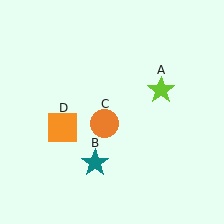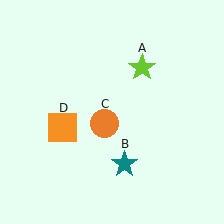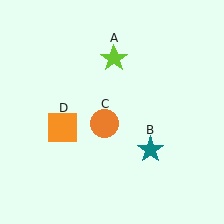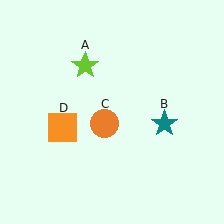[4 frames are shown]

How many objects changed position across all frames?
2 objects changed position: lime star (object A), teal star (object B).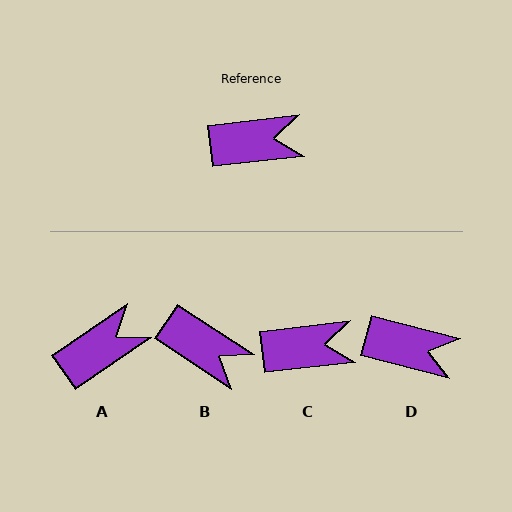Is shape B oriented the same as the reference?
No, it is off by about 40 degrees.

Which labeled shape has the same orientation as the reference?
C.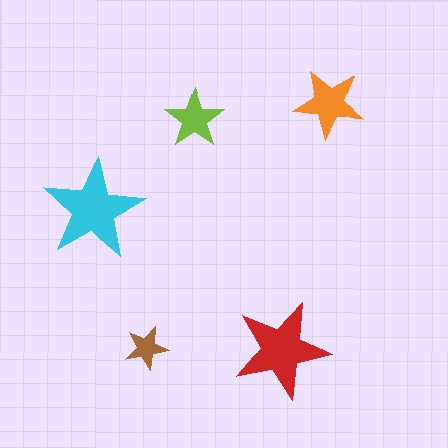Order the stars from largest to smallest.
the cyan one, the red one, the orange one, the lime one, the brown one.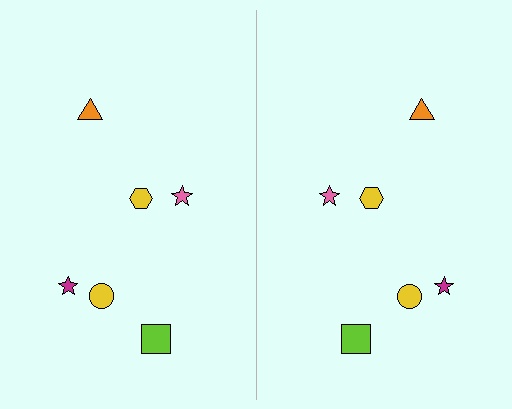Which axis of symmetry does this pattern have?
The pattern has a vertical axis of symmetry running through the center of the image.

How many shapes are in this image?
There are 12 shapes in this image.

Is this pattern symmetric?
Yes, this pattern has bilateral (reflection) symmetry.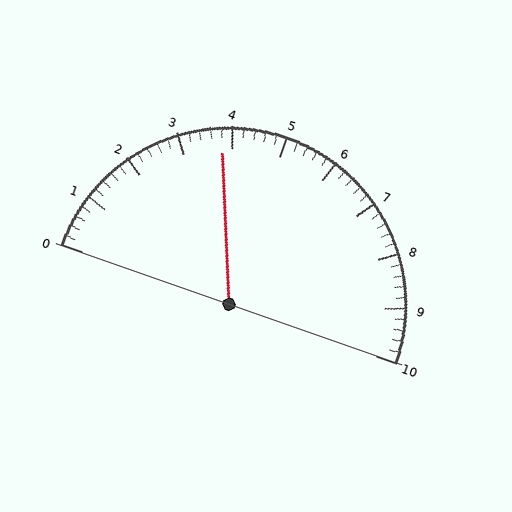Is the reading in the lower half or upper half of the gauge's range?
The reading is in the lower half of the range (0 to 10).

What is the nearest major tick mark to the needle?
The nearest major tick mark is 4.